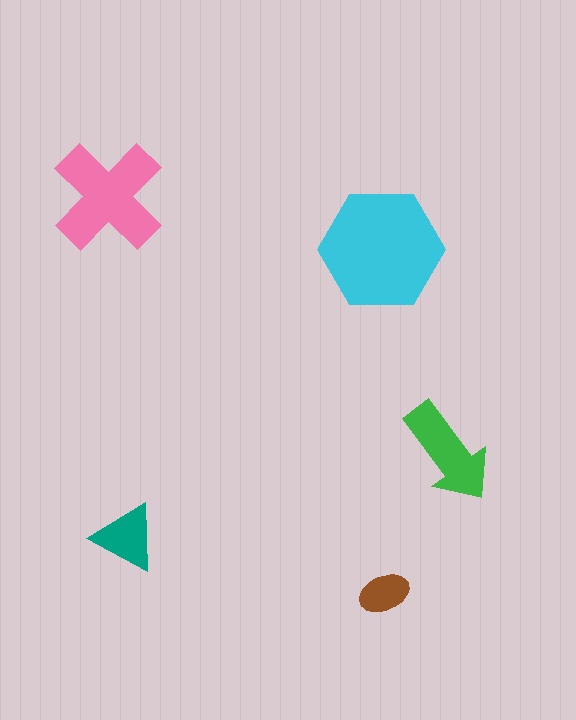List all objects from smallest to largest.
The brown ellipse, the teal triangle, the green arrow, the pink cross, the cyan hexagon.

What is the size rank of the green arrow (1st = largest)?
3rd.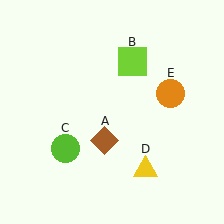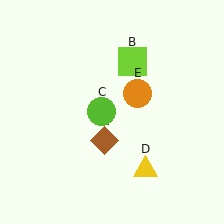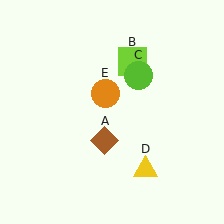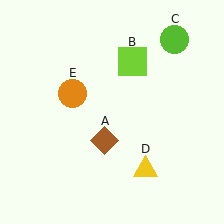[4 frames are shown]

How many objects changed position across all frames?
2 objects changed position: lime circle (object C), orange circle (object E).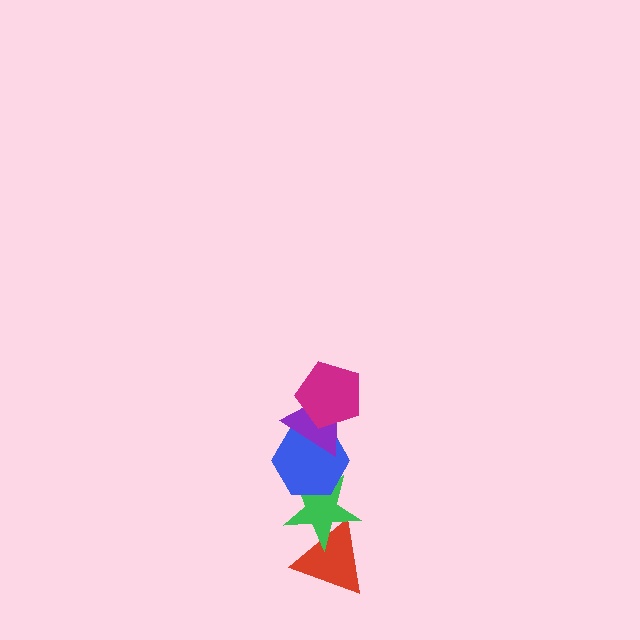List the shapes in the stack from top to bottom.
From top to bottom: the magenta pentagon, the purple triangle, the blue hexagon, the green star, the red triangle.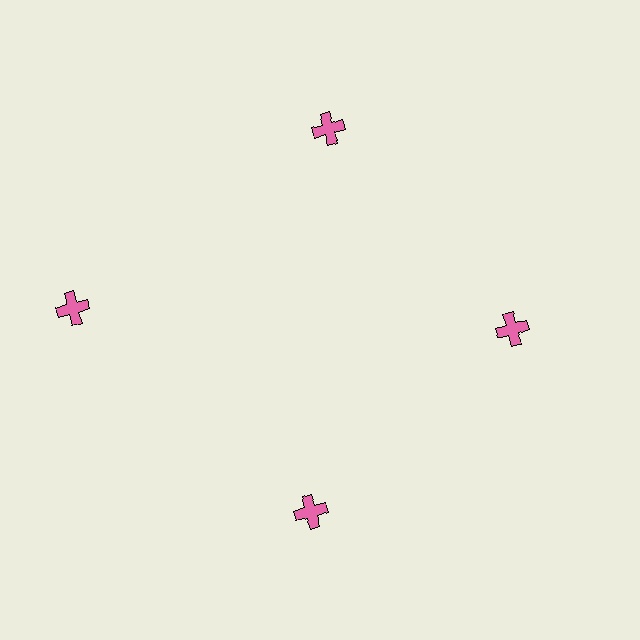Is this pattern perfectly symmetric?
No. The 4 pink crosses are arranged in a ring, but one element near the 9 o'clock position is pushed outward from the center, breaking the 4-fold rotational symmetry.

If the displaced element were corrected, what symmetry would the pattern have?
It would have 4-fold rotational symmetry — the pattern would map onto itself every 90 degrees.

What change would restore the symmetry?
The symmetry would be restored by moving it inward, back onto the ring so that all 4 crosses sit at equal angles and equal distance from the center.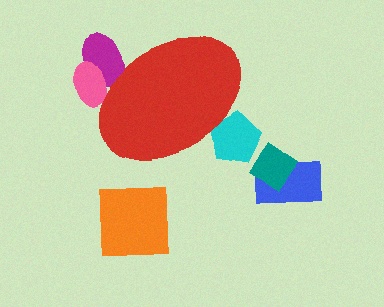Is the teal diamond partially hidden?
No, the teal diamond is fully visible.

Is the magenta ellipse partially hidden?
Yes, the magenta ellipse is partially hidden behind the red ellipse.